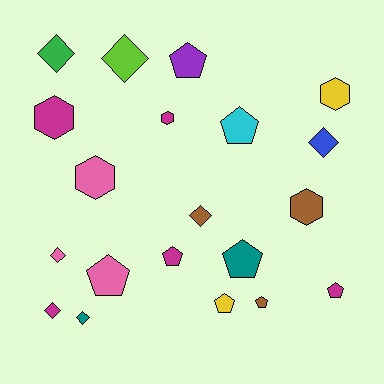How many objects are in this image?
There are 20 objects.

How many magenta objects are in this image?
There are 5 magenta objects.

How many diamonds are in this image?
There are 7 diamonds.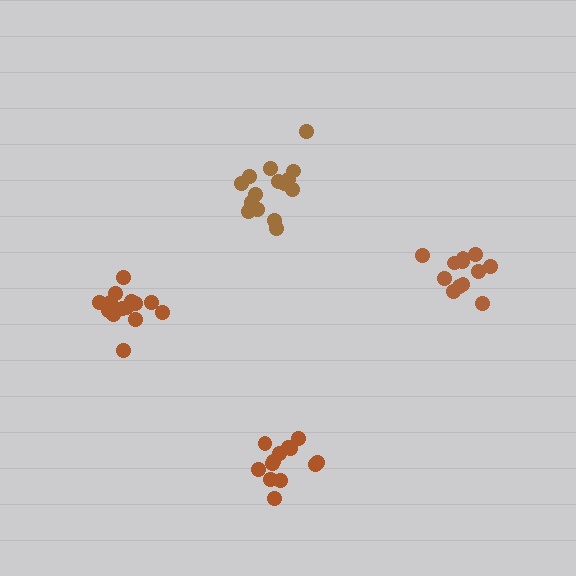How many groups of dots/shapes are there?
There are 4 groups.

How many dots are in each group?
Group 1: 12 dots, Group 2: 15 dots, Group 3: 13 dots, Group 4: 14 dots (54 total).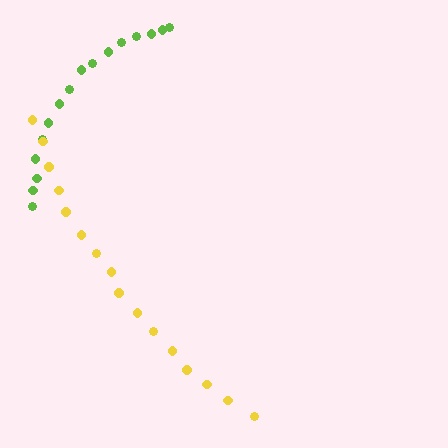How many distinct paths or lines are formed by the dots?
There are 2 distinct paths.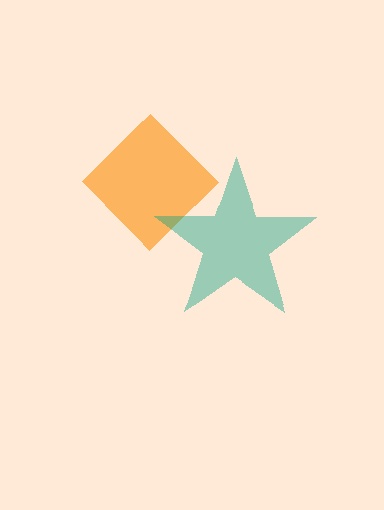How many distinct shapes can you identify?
There are 2 distinct shapes: an orange diamond, a teal star.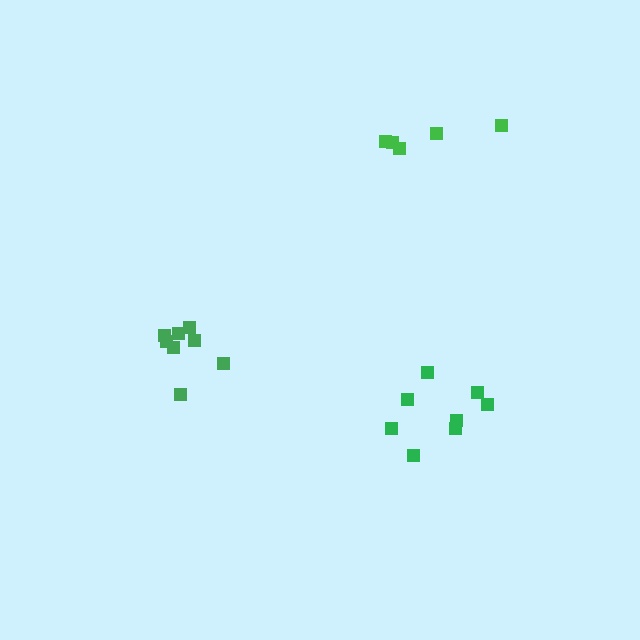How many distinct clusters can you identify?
There are 3 distinct clusters.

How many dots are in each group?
Group 1: 8 dots, Group 2: 5 dots, Group 3: 8 dots (21 total).